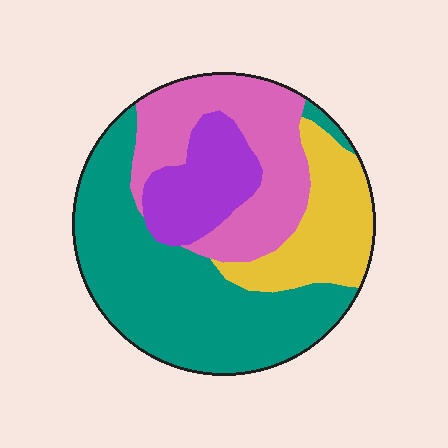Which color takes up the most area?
Teal, at roughly 45%.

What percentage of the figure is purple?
Purple covers roughly 15% of the figure.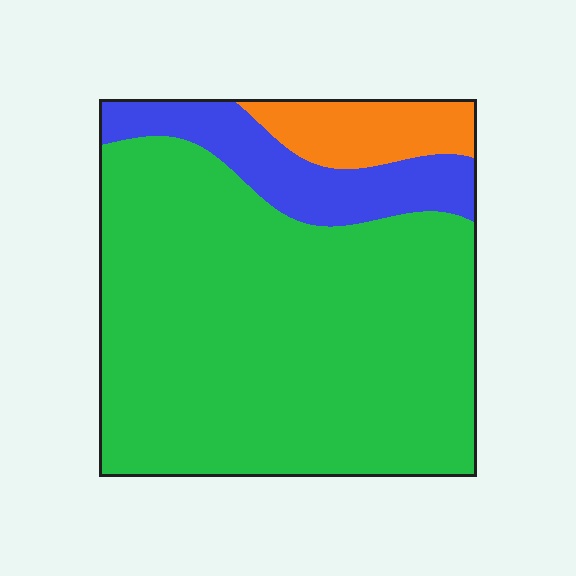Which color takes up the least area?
Orange, at roughly 10%.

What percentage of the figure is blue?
Blue takes up less than a quarter of the figure.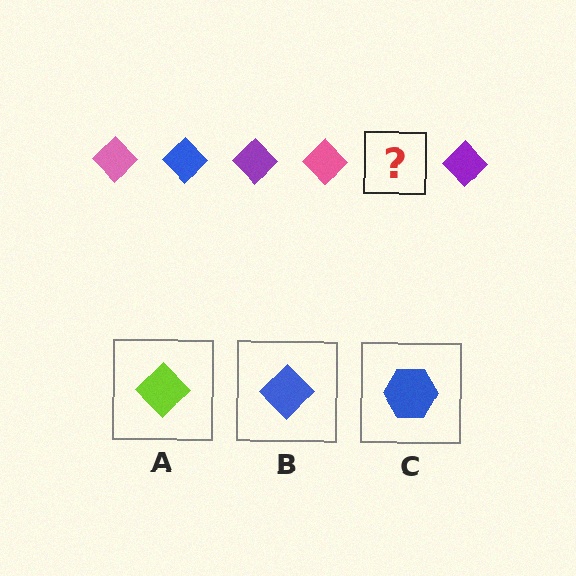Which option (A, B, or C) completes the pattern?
B.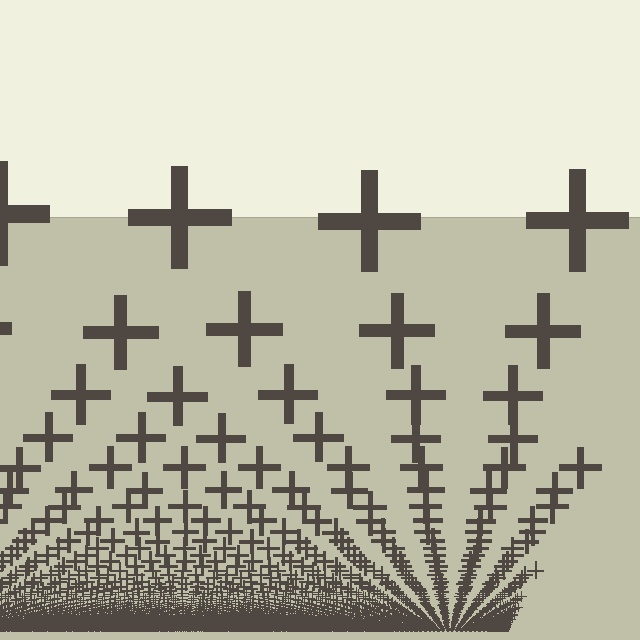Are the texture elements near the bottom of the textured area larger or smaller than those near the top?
Smaller. The gradient is inverted — elements near the bottom are smaller and denser.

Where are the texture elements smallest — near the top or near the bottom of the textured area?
Near the bottom.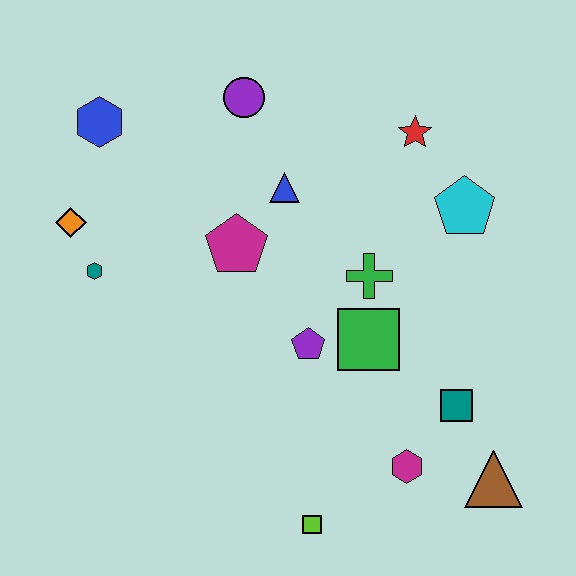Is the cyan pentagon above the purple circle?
No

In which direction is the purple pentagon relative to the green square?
The purple pentagon is to the left of the green square.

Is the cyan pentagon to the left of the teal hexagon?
No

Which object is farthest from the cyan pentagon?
The orange diamond is farthest from the cyan pentagon.